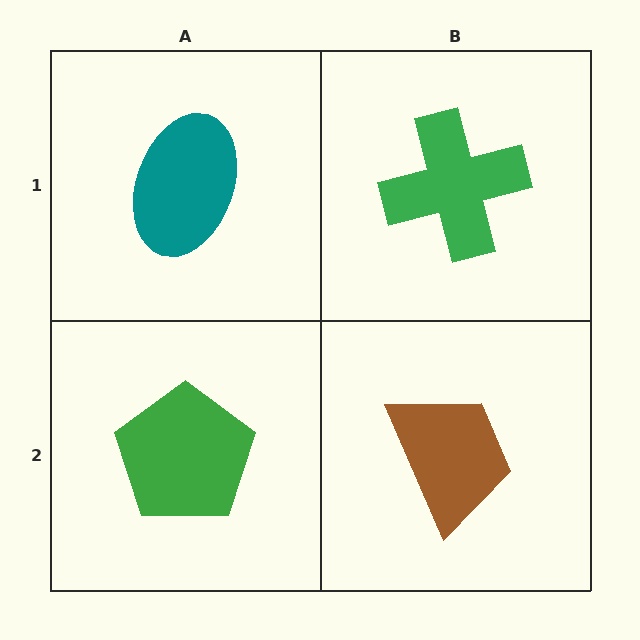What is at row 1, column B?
A green cross.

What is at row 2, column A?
A green pentagon.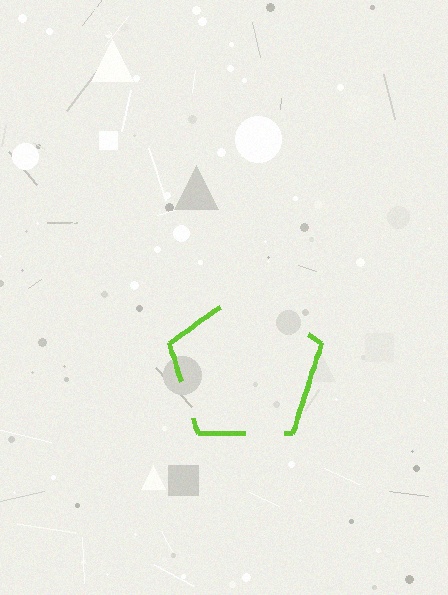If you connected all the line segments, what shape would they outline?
They would outline a pentagon.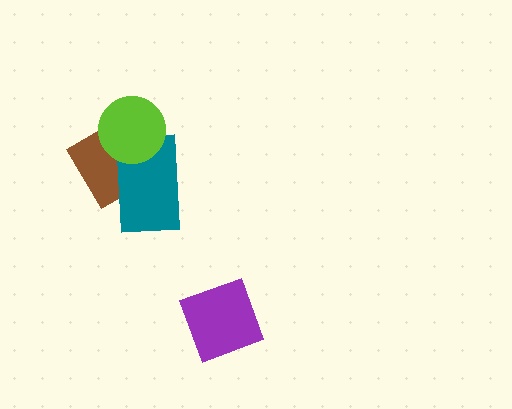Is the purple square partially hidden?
No, no other shape covers it.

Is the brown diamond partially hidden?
Yes, it is partially covered by another shape.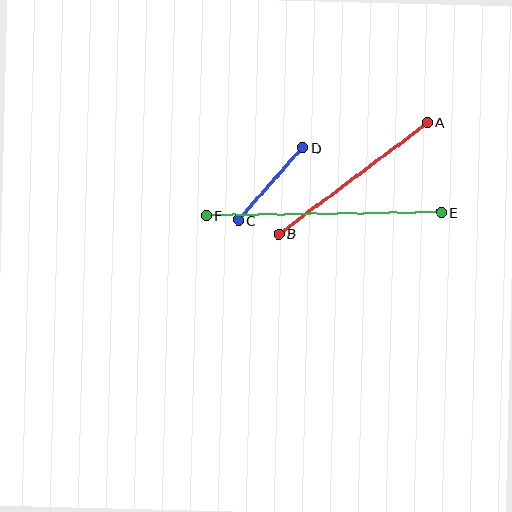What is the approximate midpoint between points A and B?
The midpoint is at approximately (353, 178) pixels.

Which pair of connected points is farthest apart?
Points E and F are farthest apart.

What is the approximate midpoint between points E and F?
The midpoint is at approximately (324, 214) pixels.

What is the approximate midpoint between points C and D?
The midpoint is at approximately (270, 184) pixels.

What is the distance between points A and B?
The distance is approximately 186 pixels.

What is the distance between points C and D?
The distance is approximately 97 pixels.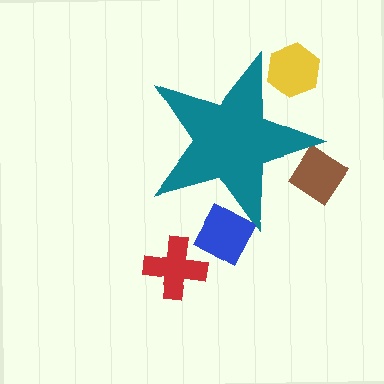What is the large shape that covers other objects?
A teal star.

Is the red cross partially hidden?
No, the red cross is fully visible.